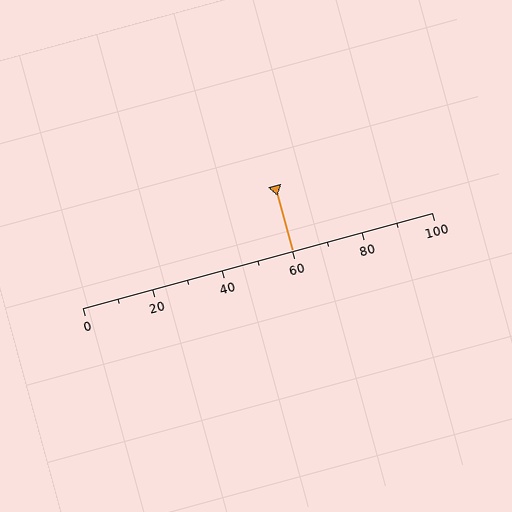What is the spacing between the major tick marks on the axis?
The major ticks are spaced 20 apart.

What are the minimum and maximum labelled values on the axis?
The axis runs from 0 to 100.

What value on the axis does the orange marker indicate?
The marker indicates approximately 60.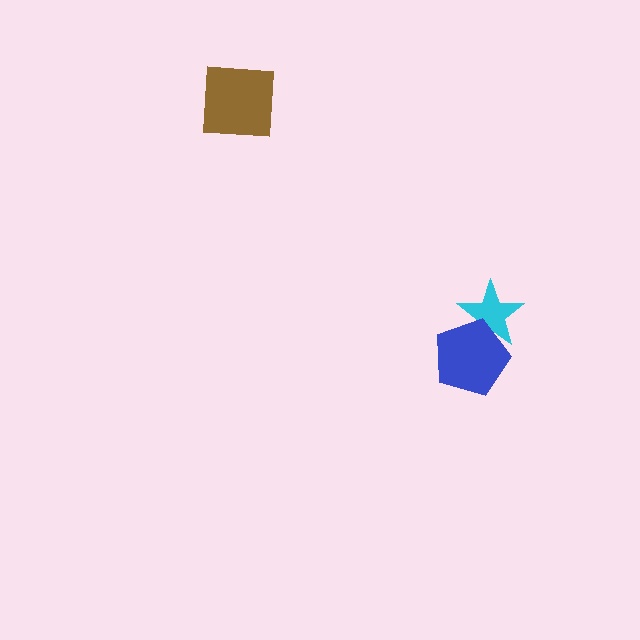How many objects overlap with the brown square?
0 objects overlap with the brown square.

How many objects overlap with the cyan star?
1 object overlaps with the cyan star.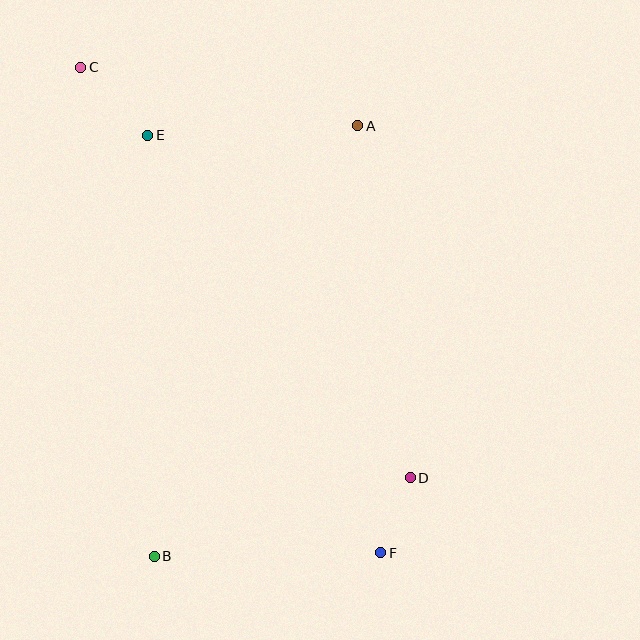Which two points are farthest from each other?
Points C and F are farthest from each other.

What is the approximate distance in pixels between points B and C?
The distance between B and C is approximately 495 pixels.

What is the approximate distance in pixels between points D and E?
The distance between D and E is approximately 432 pixels.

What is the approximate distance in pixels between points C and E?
The distance between C and E is approximately 95 pixels.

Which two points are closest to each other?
Points D and F are closest to each other.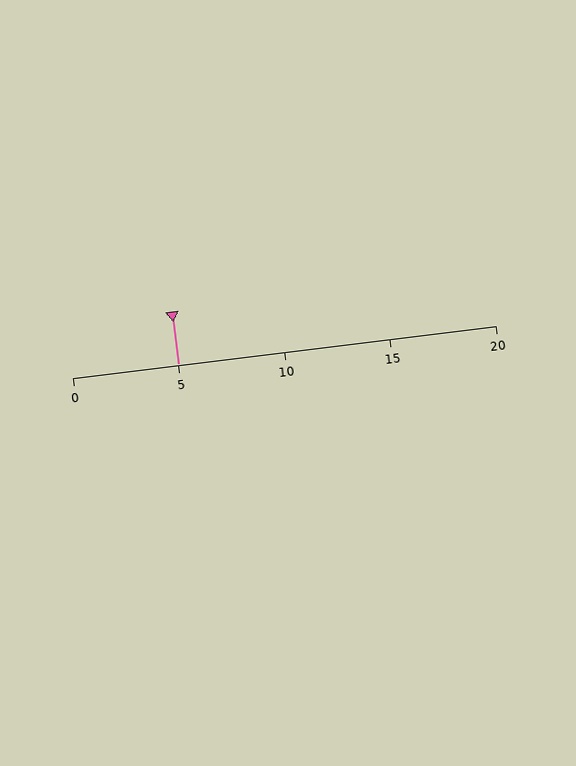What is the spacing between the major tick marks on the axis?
The major ticks are spaced 5 apart.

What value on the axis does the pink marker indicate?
The marker indicates approximately 5.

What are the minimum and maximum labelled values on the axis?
The axis runs from 0 to 20.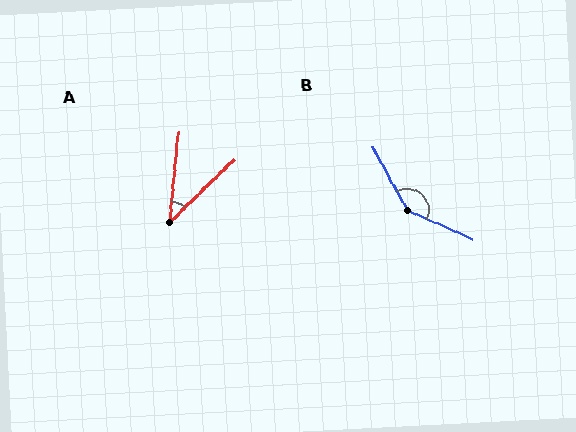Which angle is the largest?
B, at approximately 143 degrees.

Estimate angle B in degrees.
Approximately 143 degrees.